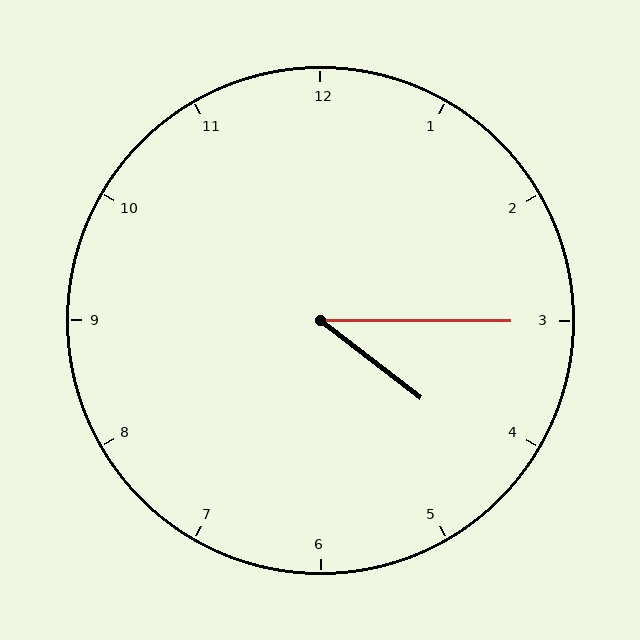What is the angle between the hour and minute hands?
Approximately 38 degrees.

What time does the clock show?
4:15.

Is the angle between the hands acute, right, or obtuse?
It is acute.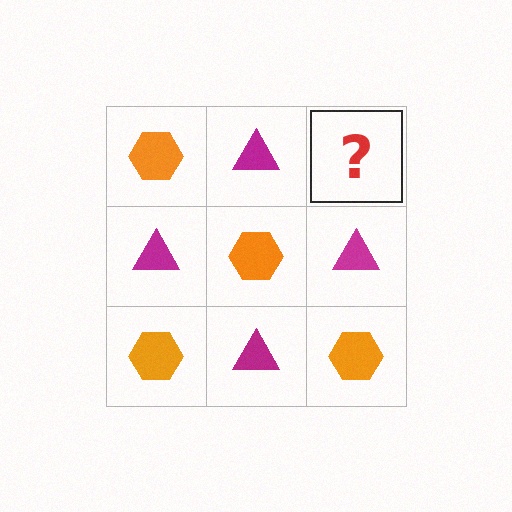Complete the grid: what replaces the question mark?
The question mark should be replaced with an orange hexagon.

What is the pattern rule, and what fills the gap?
The rule is that it alternates orange hexagon and magenta triangle in a checkerboard pattern. The gap should be filled with an orange hexagon.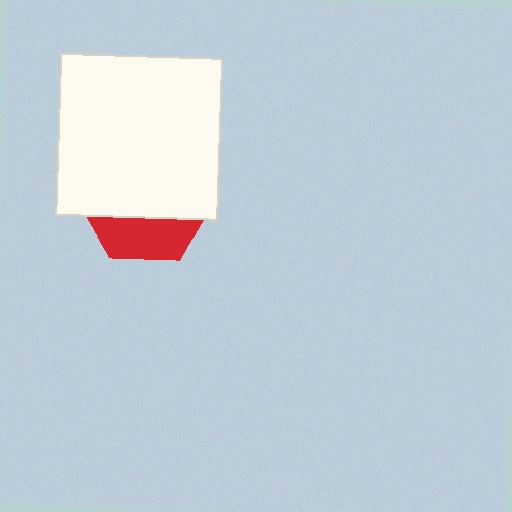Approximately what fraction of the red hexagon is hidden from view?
Roughly 69% of the red hexagon is hidden behind the white square.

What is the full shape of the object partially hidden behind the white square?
The partially hidden object is a red hexagon.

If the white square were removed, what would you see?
You would see the complete red hexagon.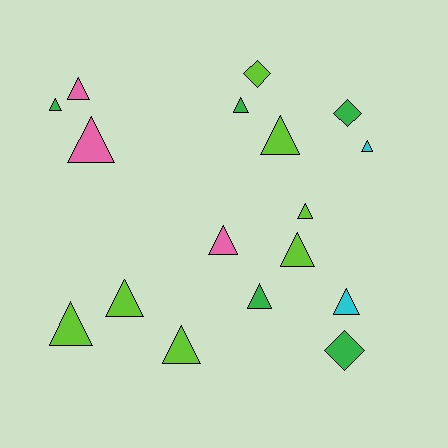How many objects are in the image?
There are 17 objects.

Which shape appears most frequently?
Triangle, with 14 objects.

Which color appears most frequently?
Lime, with 7 objects.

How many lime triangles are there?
There are 6 lime triangles.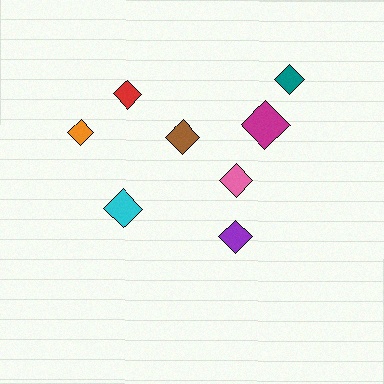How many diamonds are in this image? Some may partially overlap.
There are 8 diamonds.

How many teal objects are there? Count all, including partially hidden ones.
There is 1 teal object.